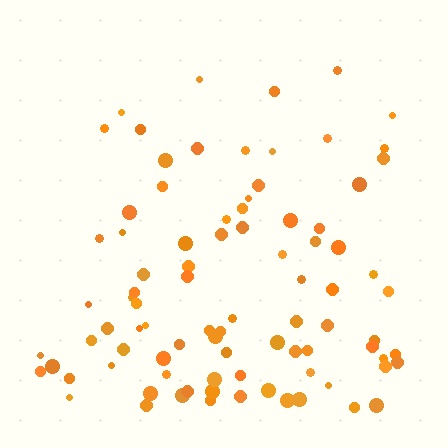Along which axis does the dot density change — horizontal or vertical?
Vertical.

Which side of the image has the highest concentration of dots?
The bottom.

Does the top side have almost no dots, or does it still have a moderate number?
Still a moderate number, just noticeably fewer than the bottom.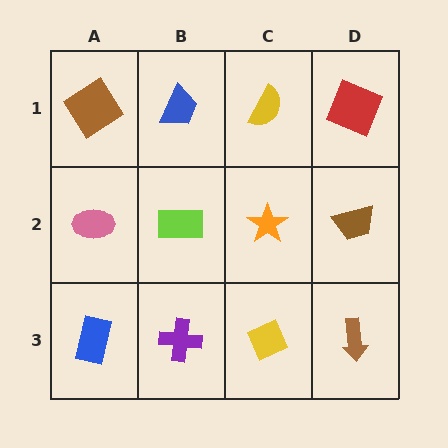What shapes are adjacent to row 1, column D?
A brown trapezoid (row 2, column D), a yellow semicircle (row 1, column C).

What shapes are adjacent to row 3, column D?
A brown trapezoid (row 2, column D), a yellow diamond (row 3, column C).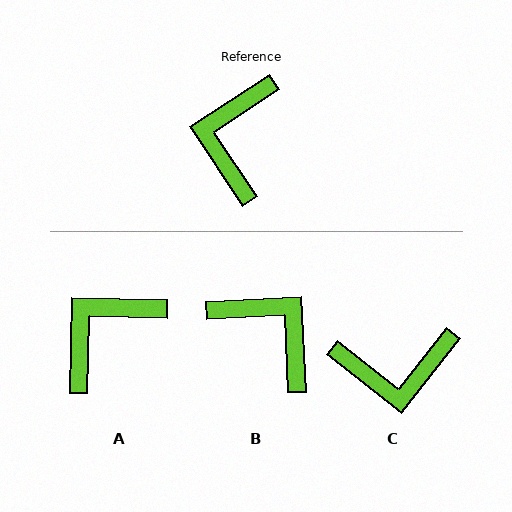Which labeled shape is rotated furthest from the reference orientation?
B, about 120 degrees away.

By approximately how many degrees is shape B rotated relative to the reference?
Approximately 120 degrees clockwise.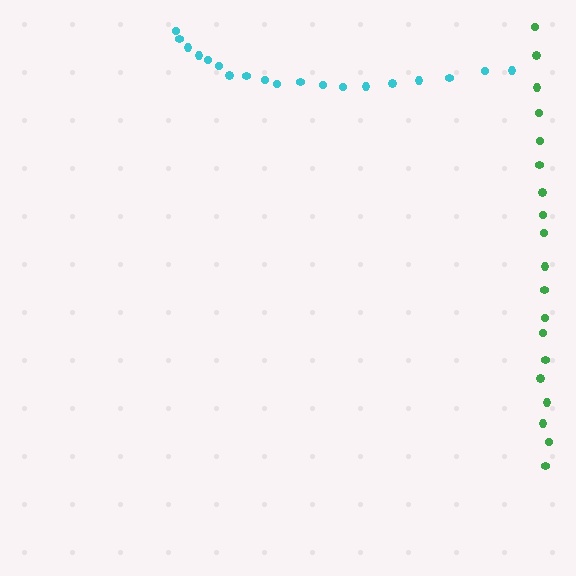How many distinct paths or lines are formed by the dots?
There are 2 distinct paths.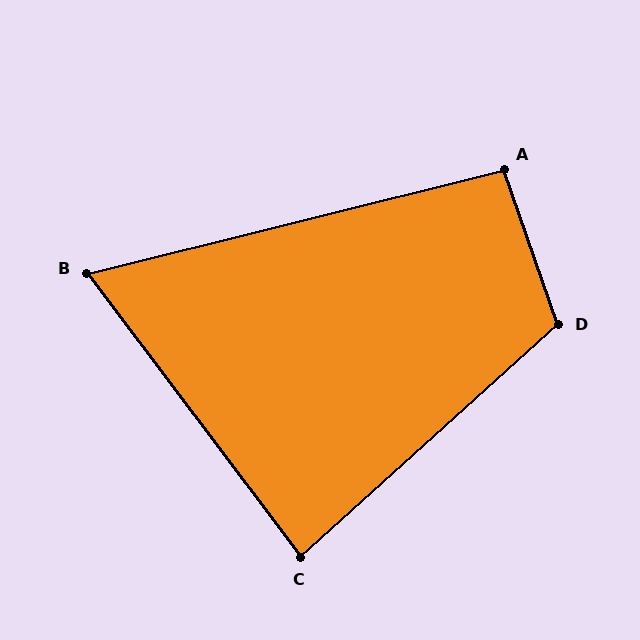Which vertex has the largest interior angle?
D, at approximately 113 degrees.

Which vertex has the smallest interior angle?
B, at approximately 67 degrees.